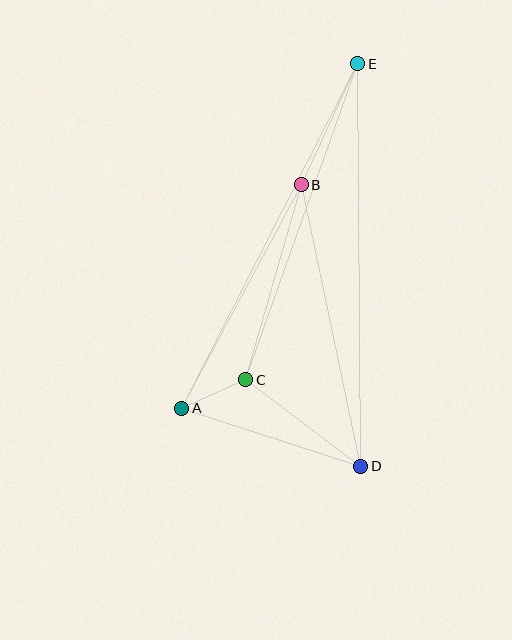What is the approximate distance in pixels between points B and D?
The distance between B and D is approximately 288 pixels.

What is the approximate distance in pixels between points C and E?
The distance between C and E is approximately 335 pixels.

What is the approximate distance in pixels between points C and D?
The distance between C and D is approximately 144 pixels.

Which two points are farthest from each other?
Points D and E are farthest from each other.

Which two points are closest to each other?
Points A and C are closest to each other.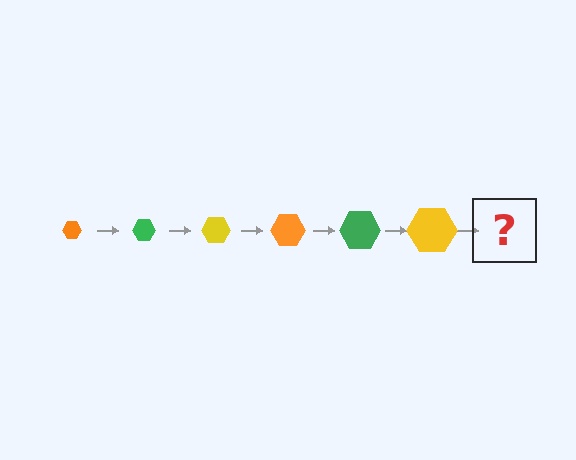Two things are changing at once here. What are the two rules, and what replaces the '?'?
The two rules are that the hexagon grows larger each step and the color cycles through orange, green, and yellow. The '?' should be an orange hexagon, larger than the previous one.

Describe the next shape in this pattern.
It should be an orange hexagon, larger than the previous one.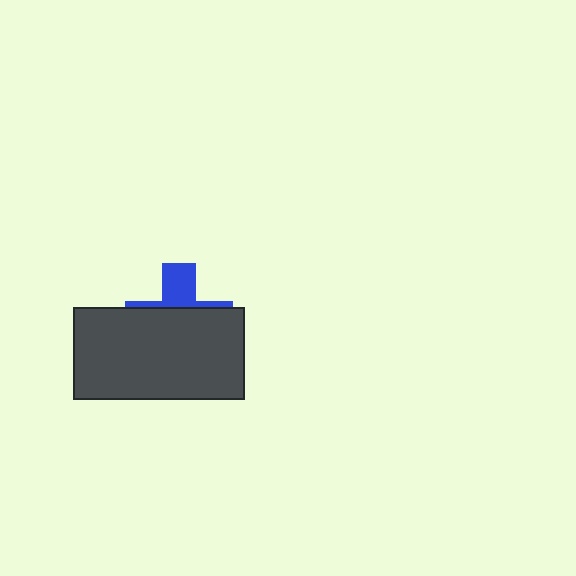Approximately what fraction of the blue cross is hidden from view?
Roughly 68% of the blue cross is hidden behind the dark gray rectangle.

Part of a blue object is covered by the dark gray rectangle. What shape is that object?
It is a cross.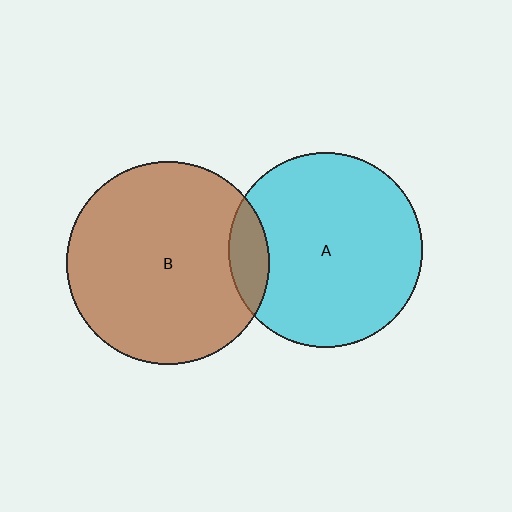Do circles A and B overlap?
Yes.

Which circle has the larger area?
Circle B (brown).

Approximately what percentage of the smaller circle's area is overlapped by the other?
Approximately 10%.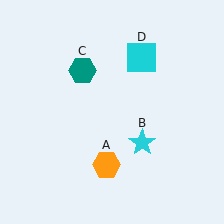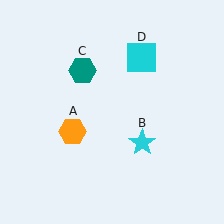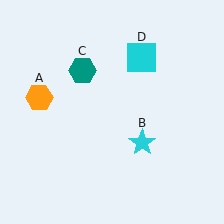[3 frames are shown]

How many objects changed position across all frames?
1 object changed position: orange hexagon (object A).